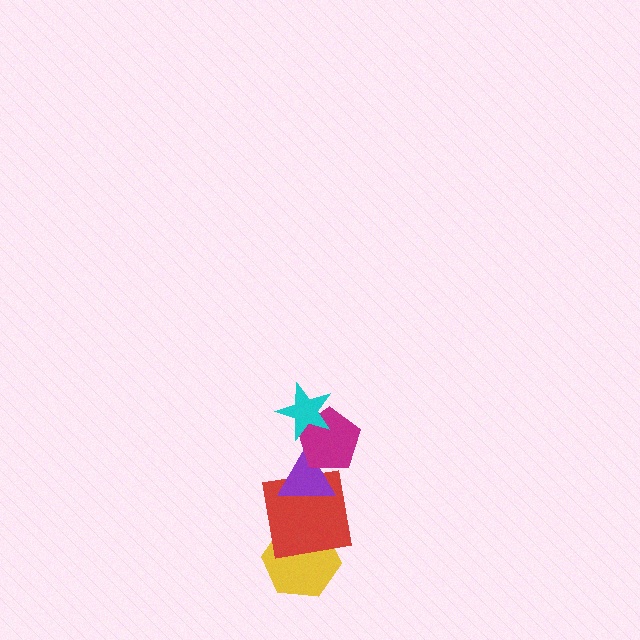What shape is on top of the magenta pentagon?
The cyan star is on top of the magenta pentagon.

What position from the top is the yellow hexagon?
The yellow hexagon is 5th from the top.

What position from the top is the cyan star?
The cyan star is 1st from the top.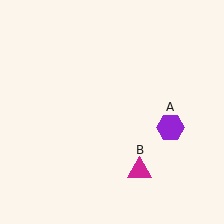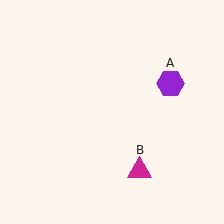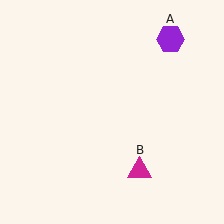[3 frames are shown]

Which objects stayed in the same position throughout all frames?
Magenta triangle (object B) remained stationary.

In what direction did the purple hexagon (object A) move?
The purple hexagon (object A) moved up.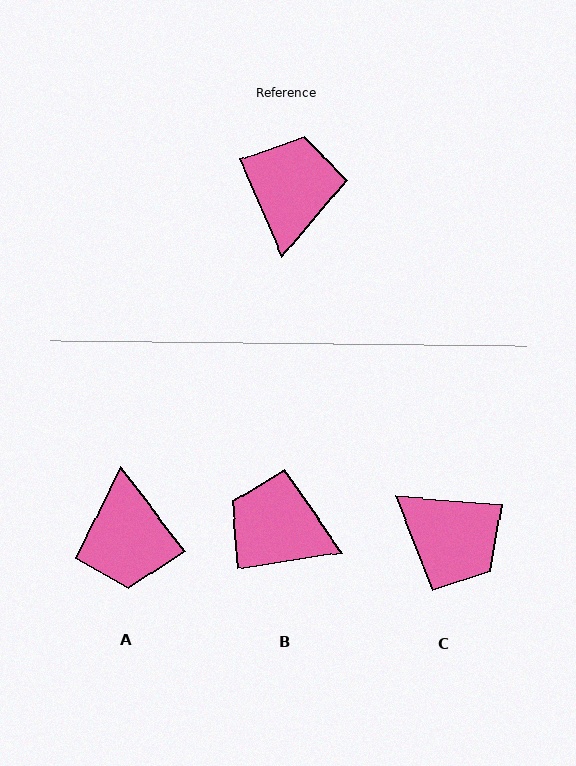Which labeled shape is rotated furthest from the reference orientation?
A, about 165 degrees away.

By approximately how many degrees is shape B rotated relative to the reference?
Approximately 76 degrees counter-clockwise.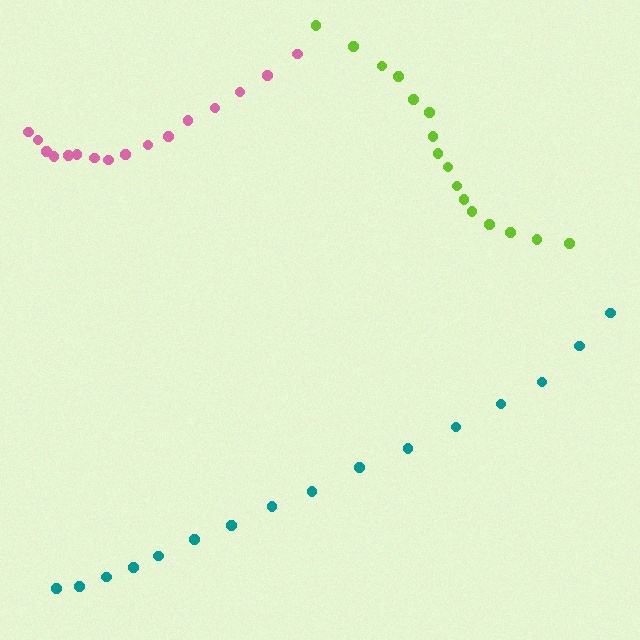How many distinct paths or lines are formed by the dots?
There are 3 distinct paths.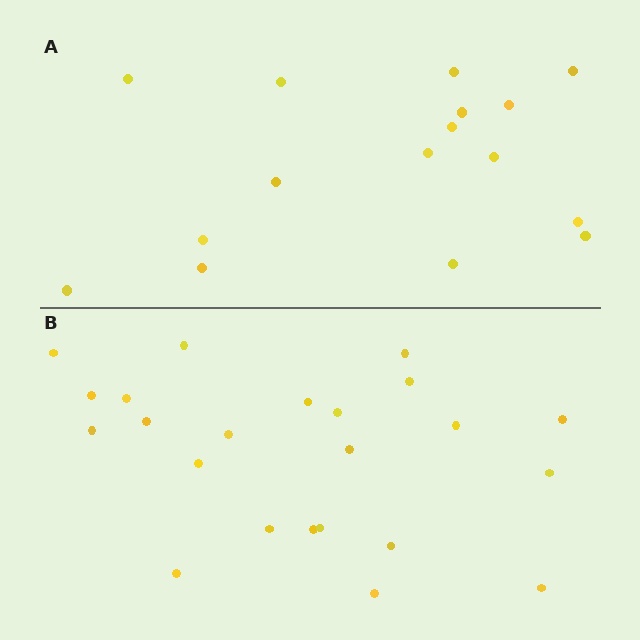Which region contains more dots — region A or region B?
Region B (the bottom region) has more dots.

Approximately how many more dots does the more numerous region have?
Region B has roughly 8 or so more dots than region A.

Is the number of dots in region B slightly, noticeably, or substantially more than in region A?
Region B has noticeably more, but not dramatically so. The ratio is roughly 1.4 to 1.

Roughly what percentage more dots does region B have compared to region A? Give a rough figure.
About 45% more.